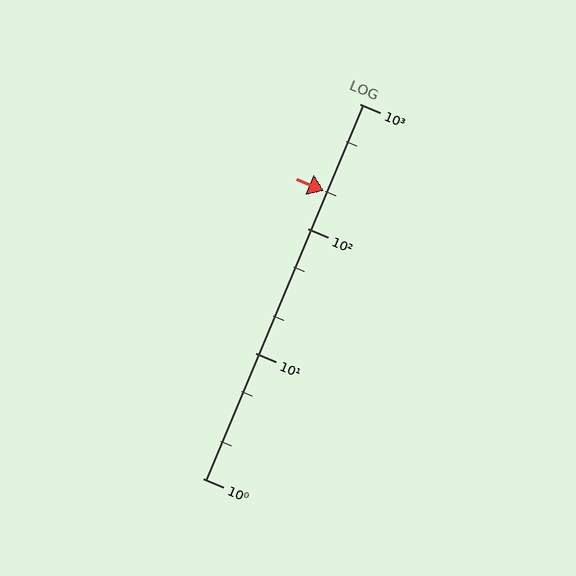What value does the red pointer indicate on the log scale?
The pointer indicates approximately 200.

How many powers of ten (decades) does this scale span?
The scale spans 3 decades, from 1 to 1000.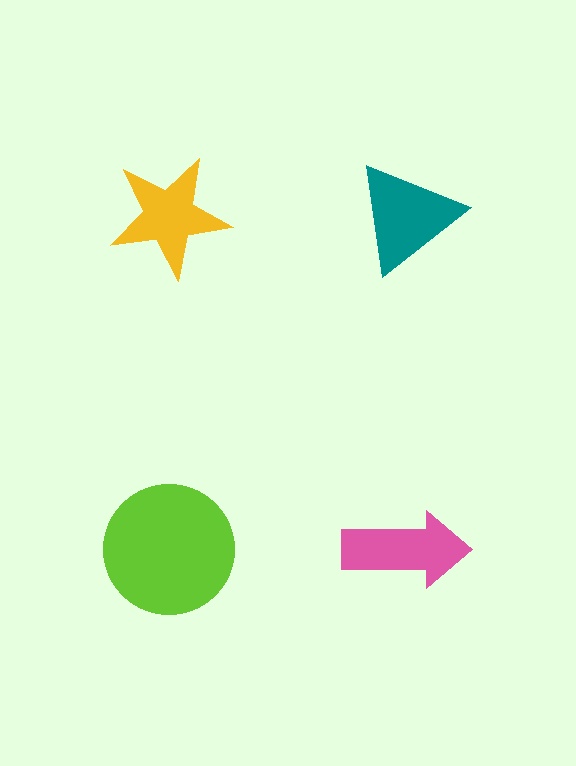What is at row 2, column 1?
A lime circle.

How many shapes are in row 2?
2 shapes.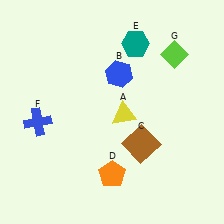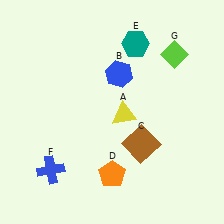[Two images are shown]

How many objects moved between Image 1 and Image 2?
1 object moved between the two images.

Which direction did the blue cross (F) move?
The blue cross (F) moved down.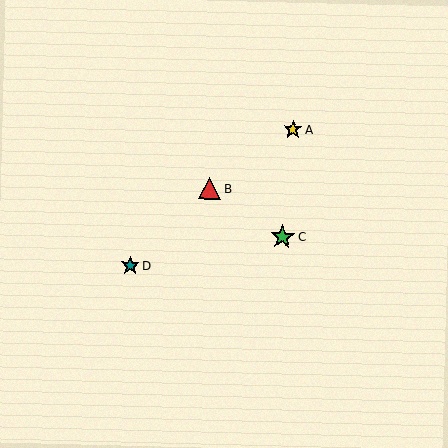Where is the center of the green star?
The center of the green star is at (282, 237).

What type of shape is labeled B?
Shape B is a red triangle.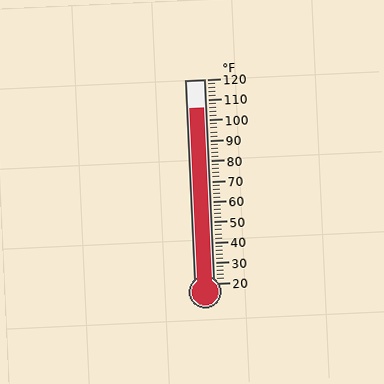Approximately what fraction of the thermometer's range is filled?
The thermometer is filled to approximately 85% of its range.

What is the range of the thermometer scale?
The thermometer scale ranges from 20°F to 120°F.